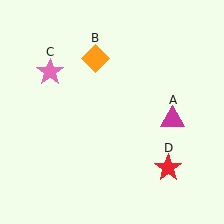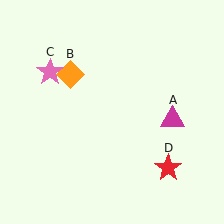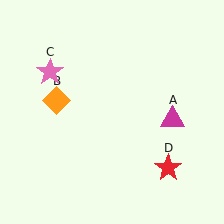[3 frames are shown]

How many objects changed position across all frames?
1 object changed position: orange diamond (object B).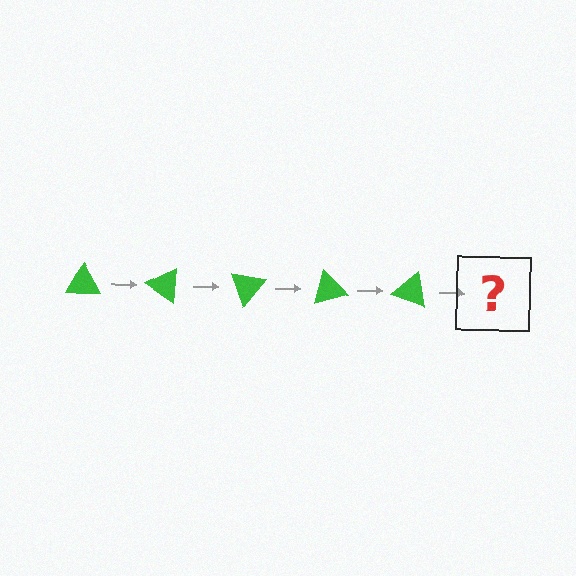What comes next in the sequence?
The next element should be a green triangle rotated 175 degrees.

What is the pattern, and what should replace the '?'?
The pattern is that the triangle rotates 35 degrees each step. The '?' should be a green triangle rotated 175 degrees.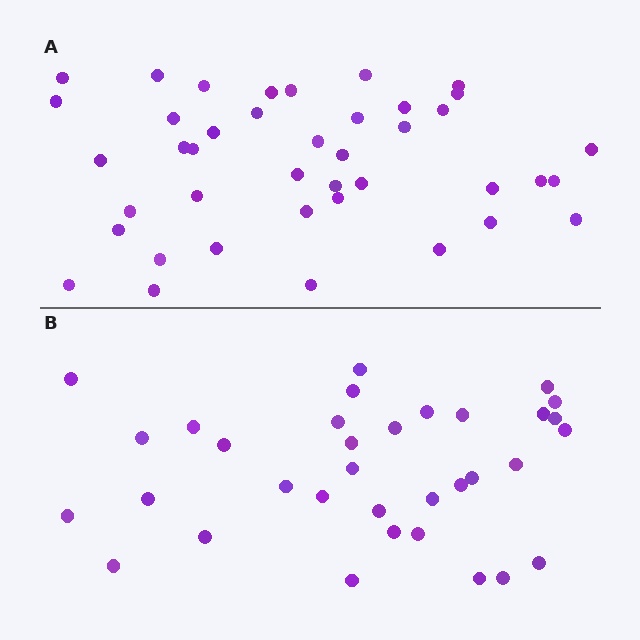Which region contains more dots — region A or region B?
Region A (the top region) has more dots.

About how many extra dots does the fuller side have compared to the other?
Region A has roughly 8 or so more dots than region B.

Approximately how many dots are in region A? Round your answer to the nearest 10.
About 40 dots. (The exact count is 41, which rounds to 40.)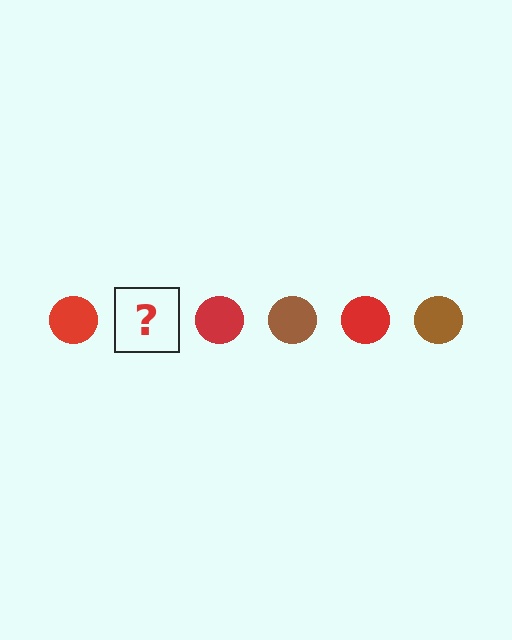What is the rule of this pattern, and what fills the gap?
The rule is that the pattern cycles through red, brown circles. The gap should be filled with a brown circle.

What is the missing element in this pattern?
The missing element is a brown circle.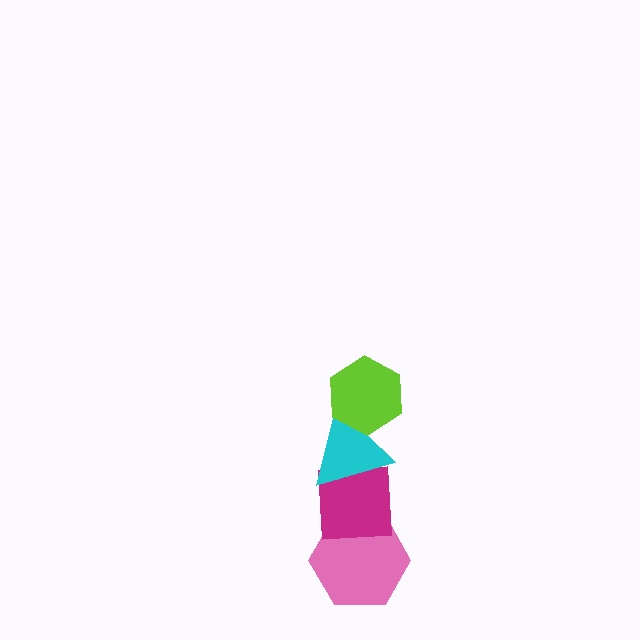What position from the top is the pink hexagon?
The pink hexagon is 4th from the top.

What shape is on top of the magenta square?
The cyan triangle is on top of the magenta square.